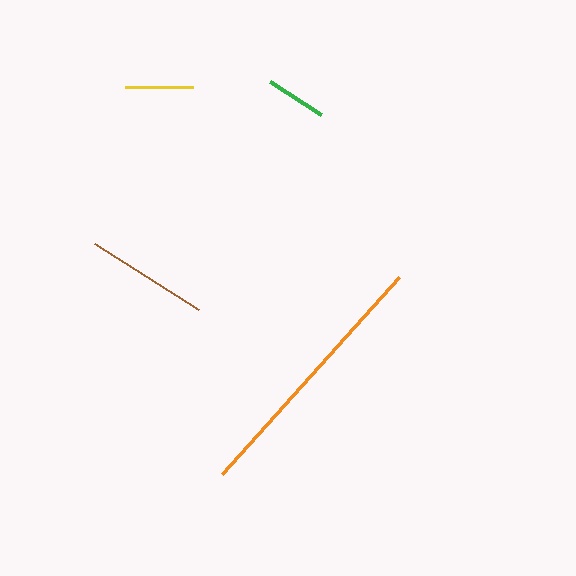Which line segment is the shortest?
The green line is the shortest at approximately 61 pixels.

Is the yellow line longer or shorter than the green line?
The yellow line is longer than the green line.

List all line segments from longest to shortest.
From longest to shortest: orange, brown, yellow, green.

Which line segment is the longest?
The orange line is the longest at approximately 266 pixels.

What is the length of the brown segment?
The brown segment is approximately 123 pixels long.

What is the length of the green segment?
The green segment is approximately 61 pixels long.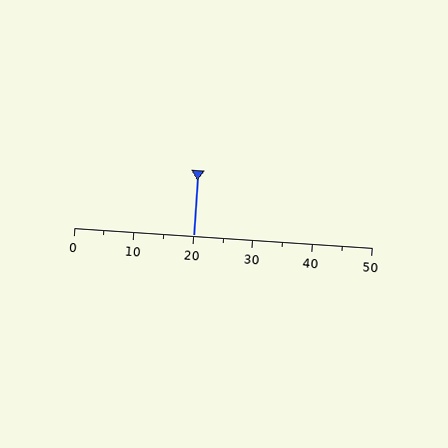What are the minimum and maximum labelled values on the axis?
The axis runs from 0 to 50.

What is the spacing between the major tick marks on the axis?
The major ticks are spaced 10 apart.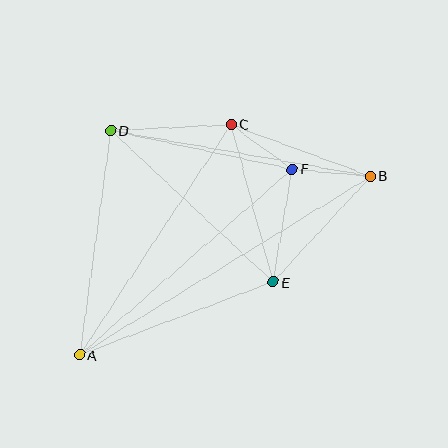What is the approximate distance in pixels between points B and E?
The distance between B and E is approximately 144 pixels.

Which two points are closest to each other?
Points C and F are closest to each other.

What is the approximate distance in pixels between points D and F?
The distance between D and F is approximately 186 pixels.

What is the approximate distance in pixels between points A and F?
The distance between A and F is approximately 282 pixels.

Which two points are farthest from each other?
Points A and B are farthest from each other.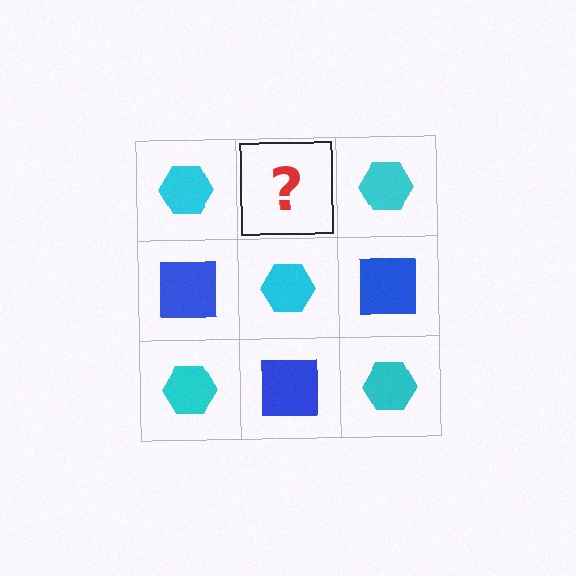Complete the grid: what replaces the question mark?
The question mark should be replaced with a blue square.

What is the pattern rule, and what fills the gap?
The rule is that it alternates cyan hexagon and blue square in a checkerboard pattern. The gap should be filled with a blue square.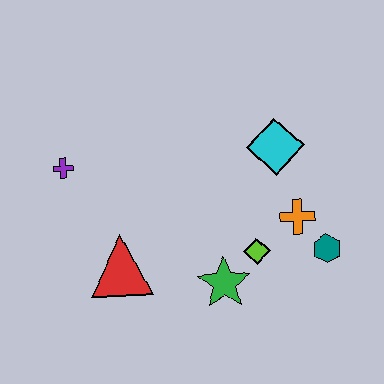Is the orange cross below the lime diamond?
No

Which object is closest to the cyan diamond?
The orange cross is closest to the cyan diamond.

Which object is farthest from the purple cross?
The teal hexagon is farthest from the purple cross.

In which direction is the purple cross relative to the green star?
The purple cross is to the left of the green star.